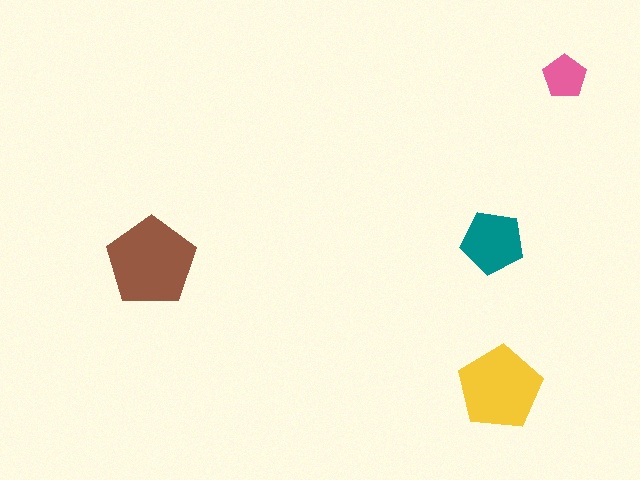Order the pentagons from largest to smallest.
the brown one, the yellow one, the teal one, the pink one.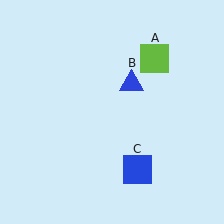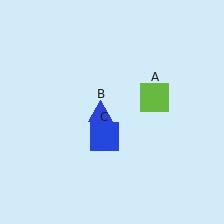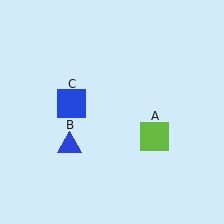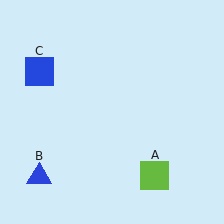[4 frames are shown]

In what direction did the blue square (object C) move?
The blue square (object C) moved up and to the left.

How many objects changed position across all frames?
3 objects changed position: lime square (object A), blue triangle (object B), blue square (object C).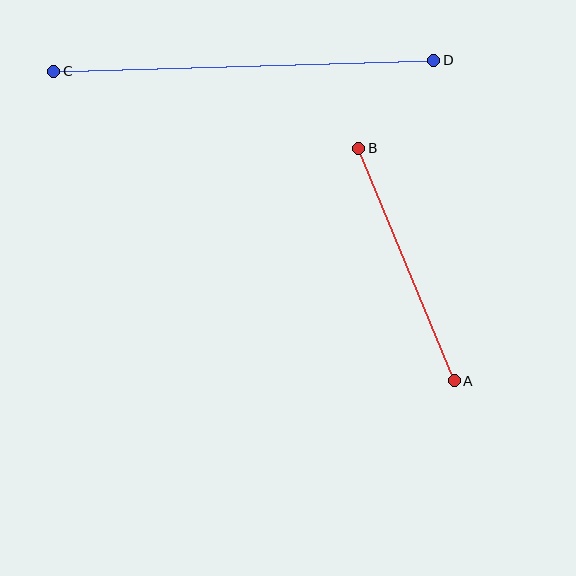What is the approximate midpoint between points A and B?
The midpoint is at approximately (406, 265) pixels.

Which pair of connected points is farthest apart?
Points C and D are farthest apart.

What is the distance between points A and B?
The distance is approximately 251 pixels.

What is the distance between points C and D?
The distance is approximately 380 pixels.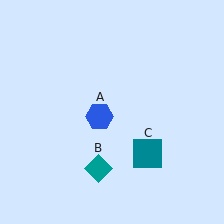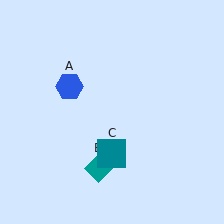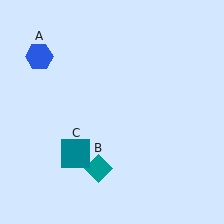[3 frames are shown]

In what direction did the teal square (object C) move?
The teal square (object C) moved left.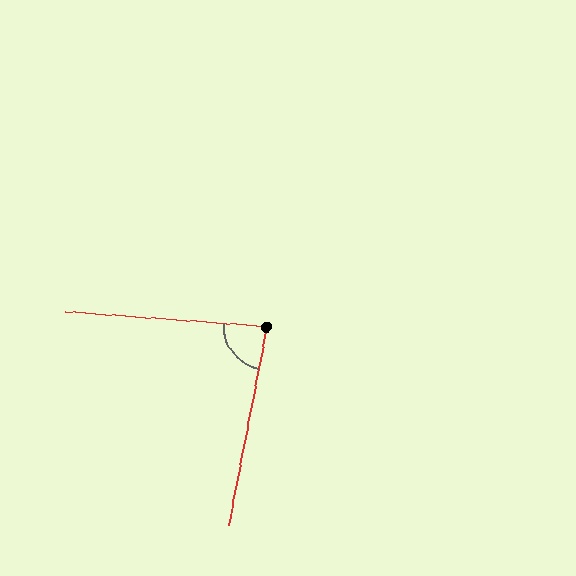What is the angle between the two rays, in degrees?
Approximately 83 degrees.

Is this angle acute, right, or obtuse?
It is acute.